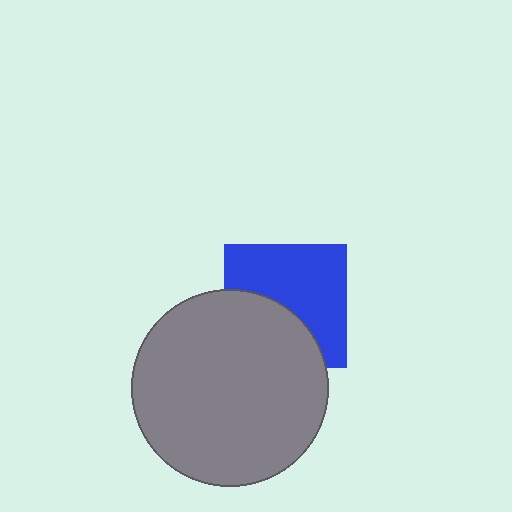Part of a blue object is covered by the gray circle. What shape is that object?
It is a square.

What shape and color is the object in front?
The object in front is a gray circle.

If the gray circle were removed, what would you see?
You would see the complete blue square.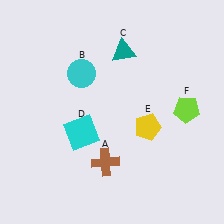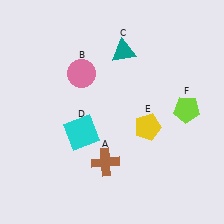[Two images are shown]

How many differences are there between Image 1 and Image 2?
There is 1 difference between the two images.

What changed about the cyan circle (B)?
In Image 1, B is cyan. In Image 2, it changed to pink.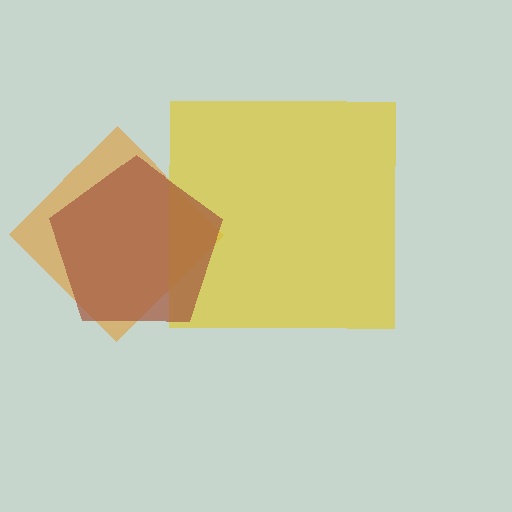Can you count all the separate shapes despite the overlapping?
Yes, there are 3 separate shapes.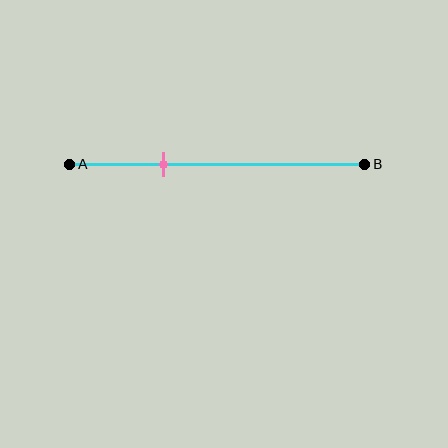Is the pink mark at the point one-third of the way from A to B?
Yes, the mark is approximately at the one-third point.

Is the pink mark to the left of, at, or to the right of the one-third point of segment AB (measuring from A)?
The pink mark is approximately at the one-third point of segment AB.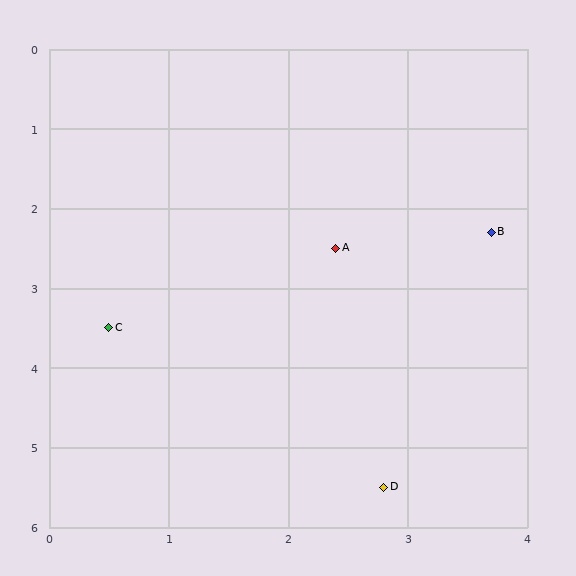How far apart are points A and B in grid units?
Points A and B are about 1.3 grid units apart.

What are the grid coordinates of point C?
Point C is at approximately (0.5, 3.5).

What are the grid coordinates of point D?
Point D is at approximately (2.8, 5.5).